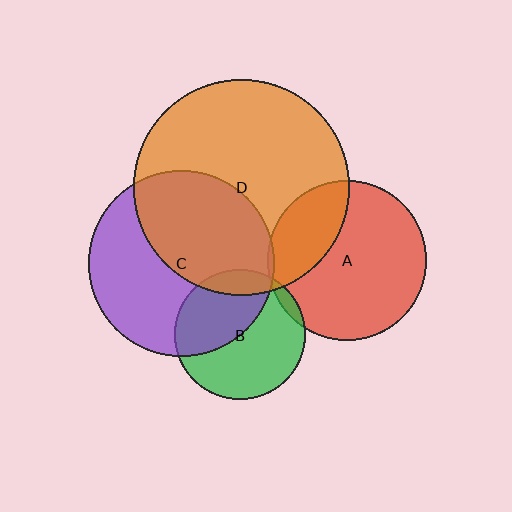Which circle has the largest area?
Circle D (orange).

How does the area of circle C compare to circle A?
Approximately 1.4 times.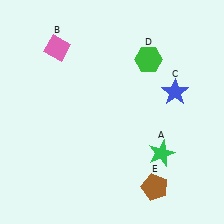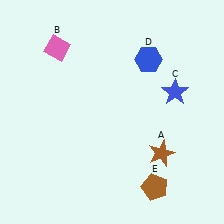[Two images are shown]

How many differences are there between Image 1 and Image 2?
There are 2 differences between the two images.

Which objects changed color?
A changed from green to brown. D changed from green to blue.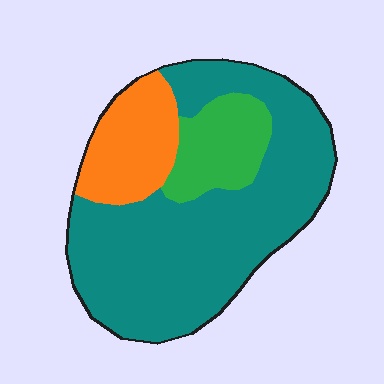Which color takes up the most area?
Teal, at roughly 70%.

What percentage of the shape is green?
Green covers roughly 15% of the shape.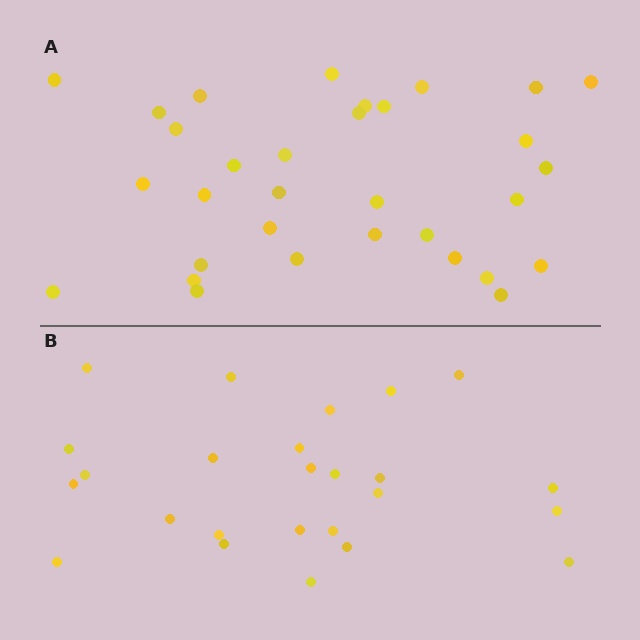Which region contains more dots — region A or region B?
Region A (the top region) has more dots.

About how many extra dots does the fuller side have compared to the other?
Region A has roughly 8 or so more dots than region B.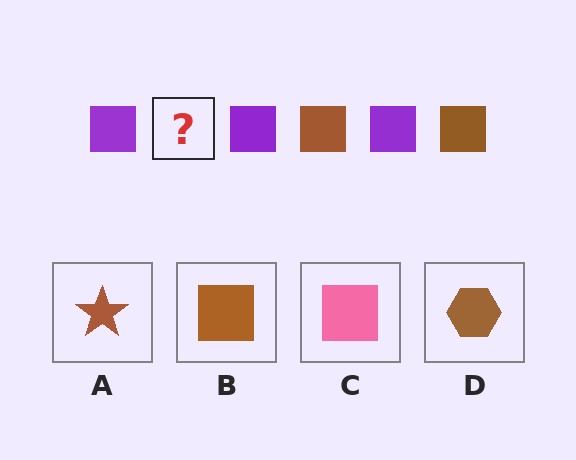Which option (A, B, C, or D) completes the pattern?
B.